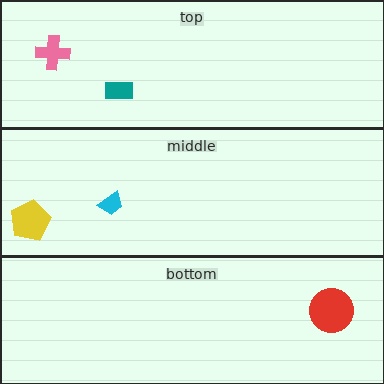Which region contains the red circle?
The bottom region.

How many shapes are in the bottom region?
1.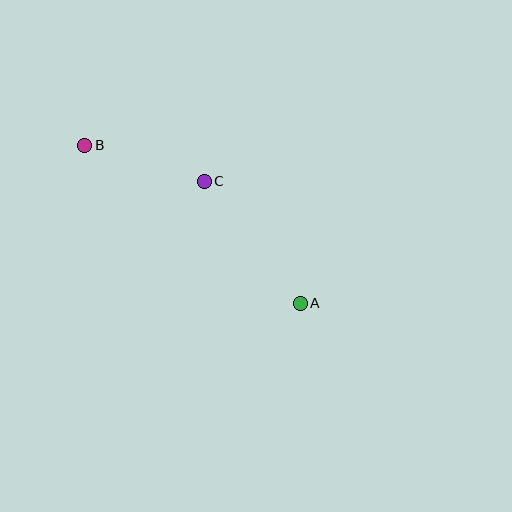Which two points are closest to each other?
Points B and C are closest to each other.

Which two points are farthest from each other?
Points A and B are farthest from each other.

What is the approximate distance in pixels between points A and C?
The distance between A and C is approximately 155 pixels.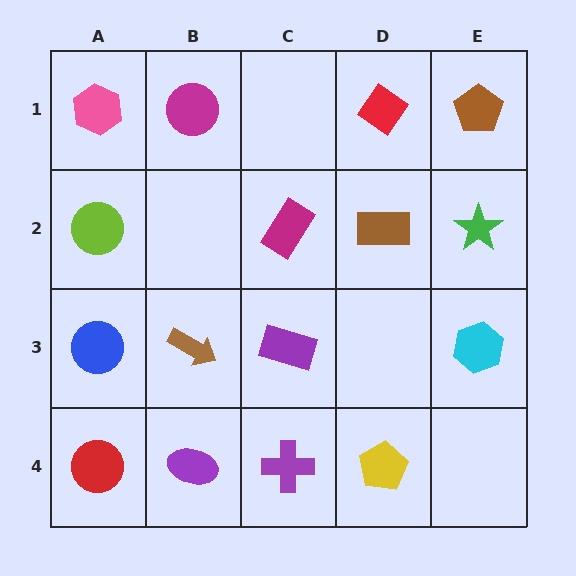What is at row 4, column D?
A yellow pentagon.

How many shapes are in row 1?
4 shapes.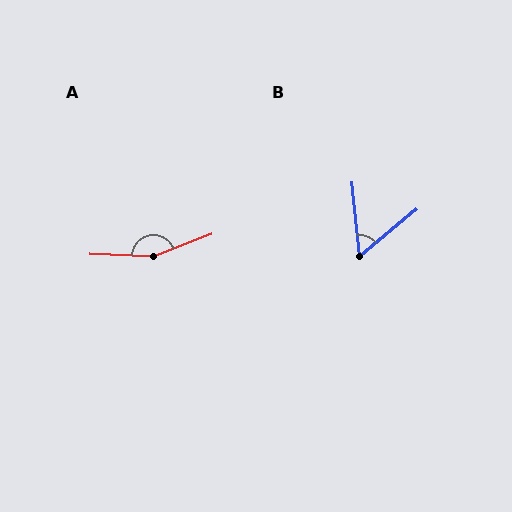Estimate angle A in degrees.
Approximately 157 degrees.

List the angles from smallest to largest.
B (56°), A (157°).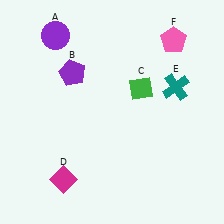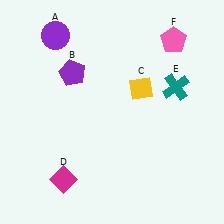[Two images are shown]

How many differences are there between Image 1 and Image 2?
There is 1 difference between the two images.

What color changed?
The diamond (C) changed from green in Image 1 to yellow in Image 2.